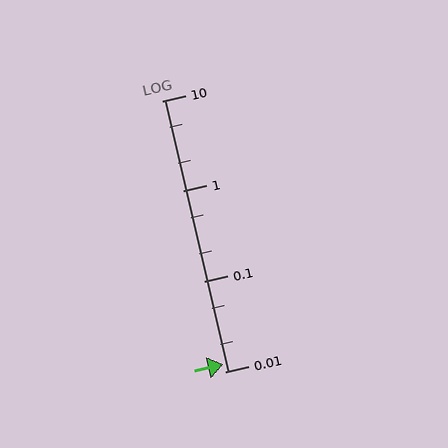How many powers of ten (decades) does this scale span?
The scale spans 3 decades, from 0.01 to 10.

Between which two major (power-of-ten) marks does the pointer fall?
The pointer is between 0.01 and 0.1.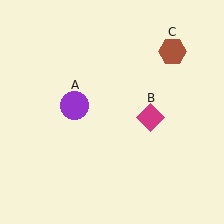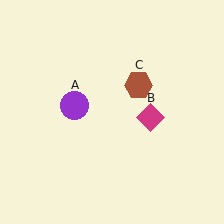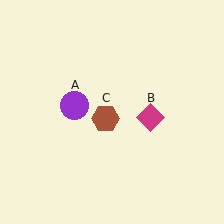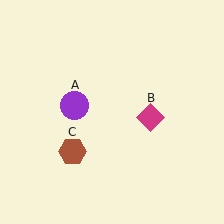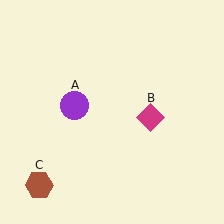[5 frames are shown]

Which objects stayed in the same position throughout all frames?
Purple circle (object A) and magenta diamond (object B) remained stationary.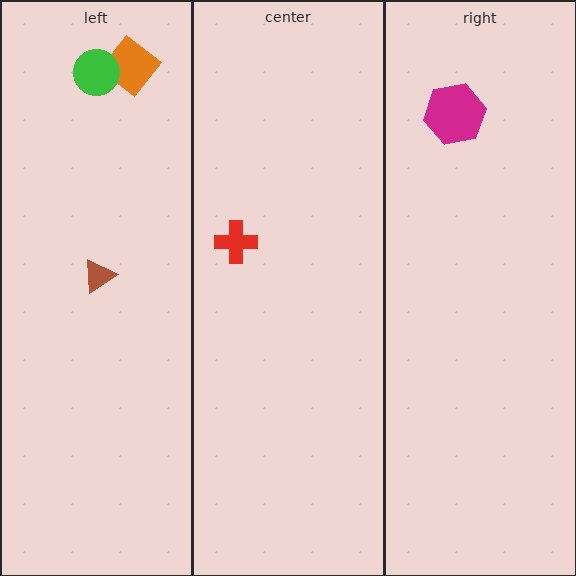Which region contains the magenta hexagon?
The right region.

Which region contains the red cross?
The center region.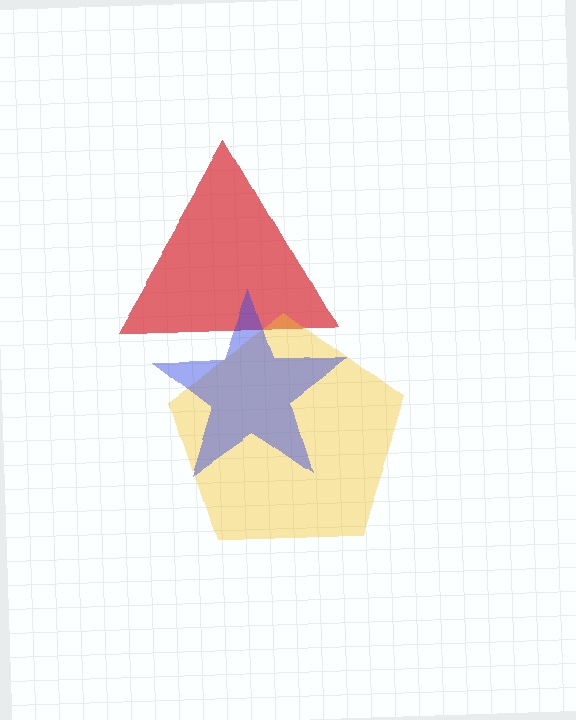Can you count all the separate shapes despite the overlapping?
Yes, there are 3 separate shapes.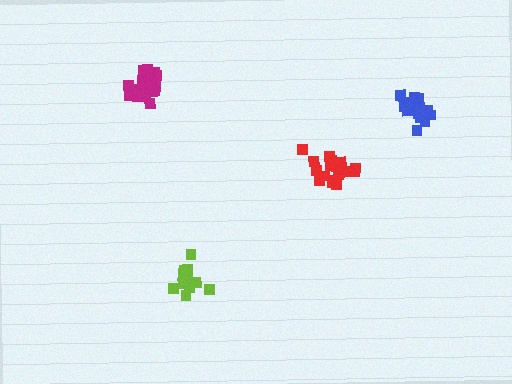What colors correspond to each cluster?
The clusters are colored: magenta, lime, red, blue.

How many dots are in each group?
Group 1: 17 dots, Group 2: 14 dots, Group 3: 17 dots, Group 4: 20 dots (68 total).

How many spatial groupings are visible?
There are 4 spatial groupings.